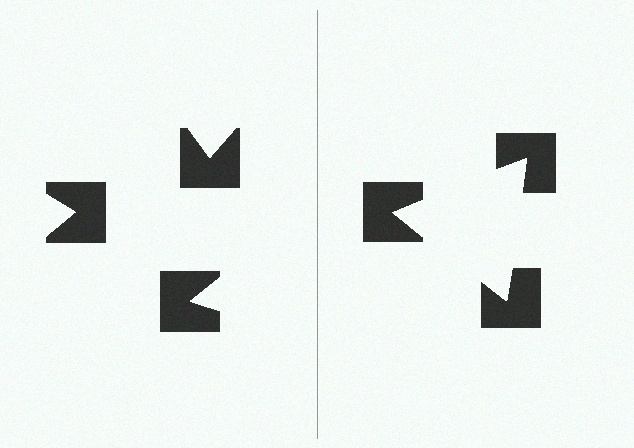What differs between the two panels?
The notched squares are positioned identically on both sides; only the wedge orientations differ. On the right they align to a triangle; on the left they are misaligned.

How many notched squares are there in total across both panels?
6 — 3 on each side.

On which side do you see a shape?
An illusory triangle appears on the right side. On the left side the wedge cuts are rotated, so no coherent shape forms.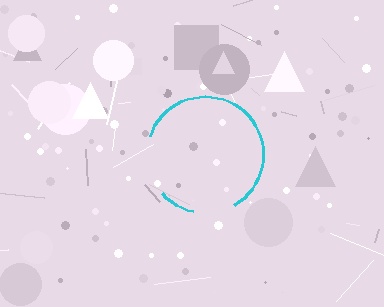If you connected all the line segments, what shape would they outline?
They would outline a circle.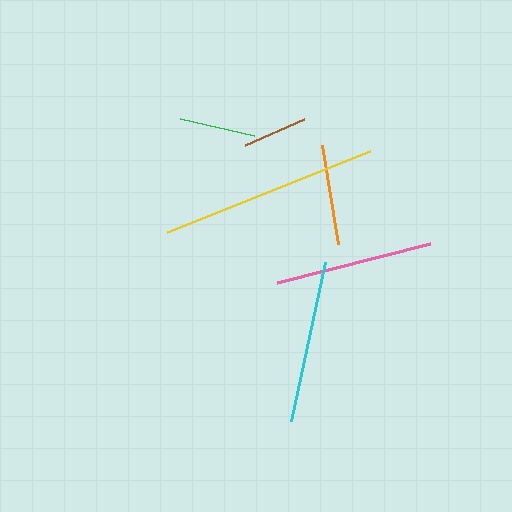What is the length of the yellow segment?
The yellow segment is approximately 218 pixels long.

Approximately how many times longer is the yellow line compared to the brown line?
The yellow line is approximately 3.4 times the length of the brown line.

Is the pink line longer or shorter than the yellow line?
The yellow line is longer than the pink line.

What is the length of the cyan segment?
The cyan segment is approximately 162 pixels long.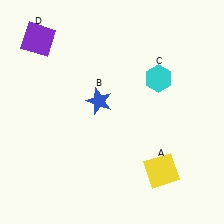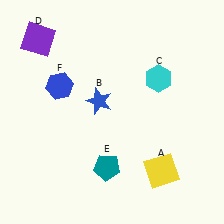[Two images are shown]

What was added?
A teal pentagon (E), a blue hexagon (F) were added in Image 2.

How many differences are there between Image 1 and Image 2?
There are 2 differences between the two images.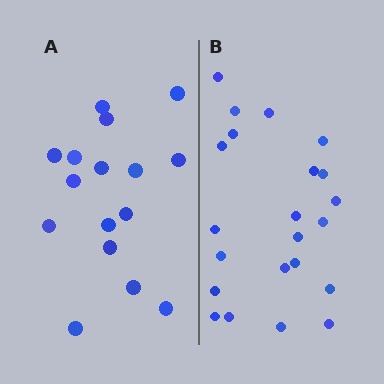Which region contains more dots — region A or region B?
Region B (the right region) has more dots.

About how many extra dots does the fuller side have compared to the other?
Region B has about 6 more dots than region A.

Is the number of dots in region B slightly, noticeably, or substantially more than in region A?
Region B has noticeably more, but not dramatically so. The ratio is roughly 1.4 to 1.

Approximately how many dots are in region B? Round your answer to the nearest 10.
About 20 dots. (The exact count is 22, which rounds to 20.)